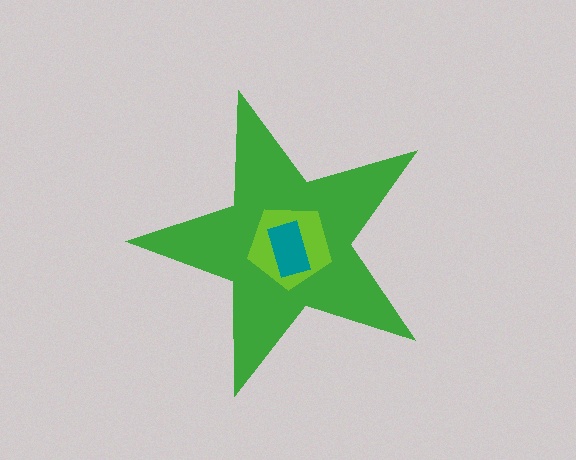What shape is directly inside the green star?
The lime pentagon.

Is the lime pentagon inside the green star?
Yes.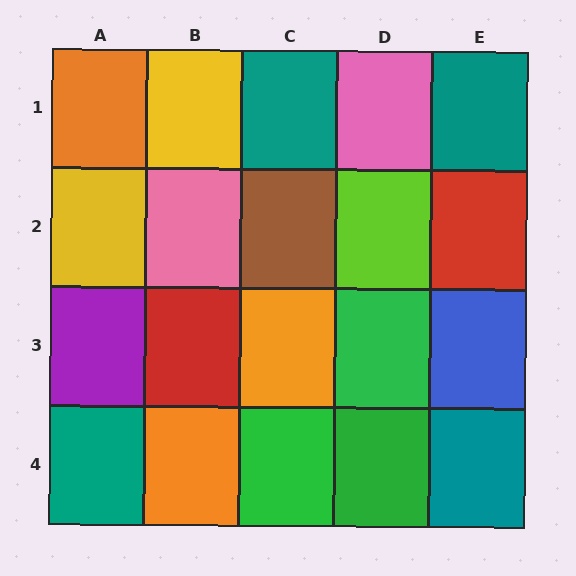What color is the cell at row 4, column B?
Orange.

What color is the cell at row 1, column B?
Yellow.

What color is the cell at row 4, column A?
Teal.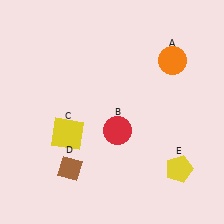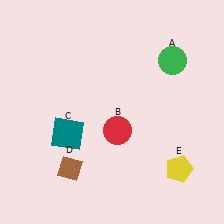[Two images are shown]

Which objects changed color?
A changed from orange to green. C changed from yellow to teal.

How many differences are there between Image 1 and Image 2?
There are 2 differences between the two images.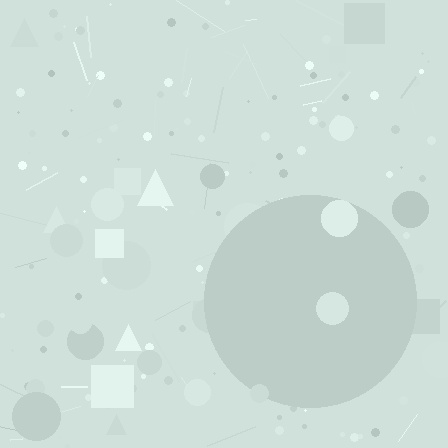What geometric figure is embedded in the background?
A circle is embedded in the background.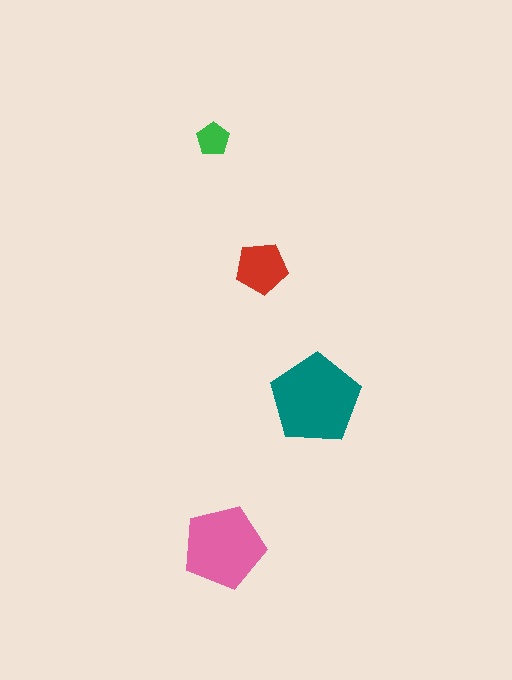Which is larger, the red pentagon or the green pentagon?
The red one.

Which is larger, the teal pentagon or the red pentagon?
The teal one.